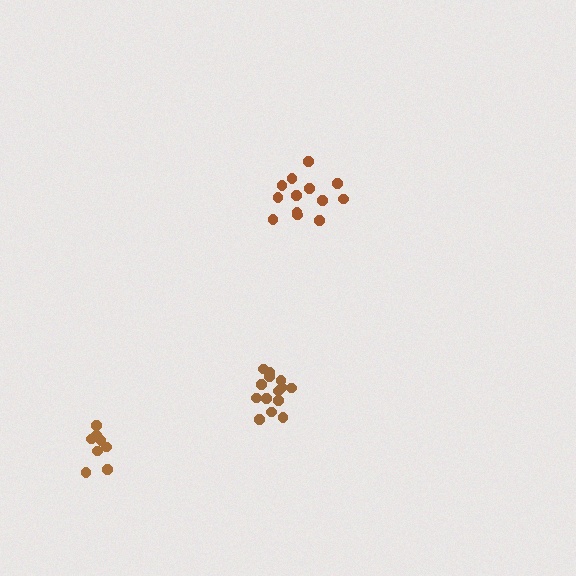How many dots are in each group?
Group 1: 13 dots, Group 2: 14 dots, Group 3: 8 dots (35 total).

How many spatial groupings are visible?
There are 3 spatial groupings.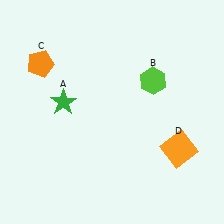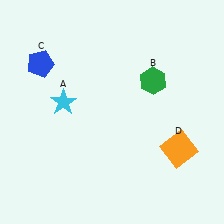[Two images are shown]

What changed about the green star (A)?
In Image 1, A is green. In Image 2, it changed to cyan.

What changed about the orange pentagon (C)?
In Image 1, C is orange. In Image 2, it changed to blue.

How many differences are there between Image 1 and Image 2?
There are 3 differences between the two images.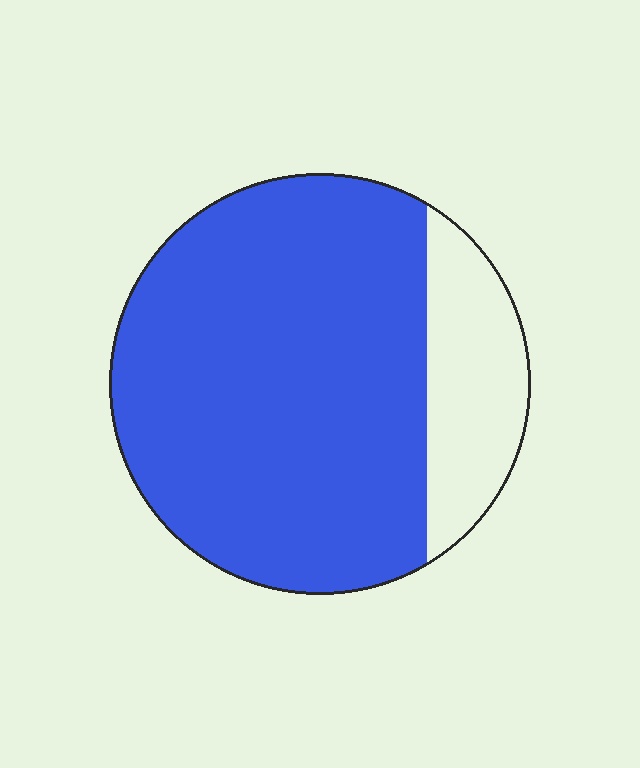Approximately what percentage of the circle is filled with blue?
Approximately 80%.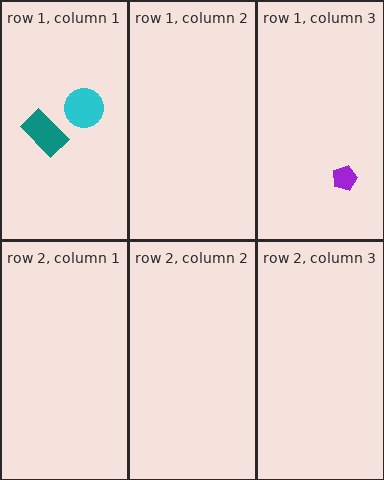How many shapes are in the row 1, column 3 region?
1.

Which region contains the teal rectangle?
The row 1, column 1 region.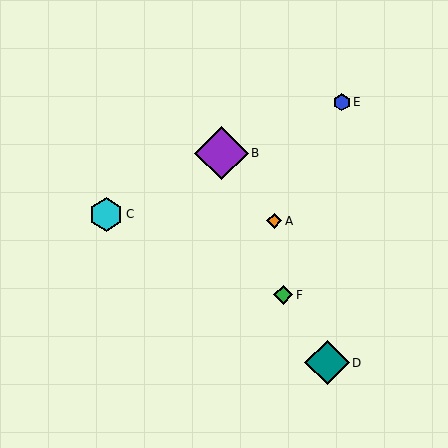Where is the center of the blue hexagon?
The center of the blue hexagon is at (342, 102).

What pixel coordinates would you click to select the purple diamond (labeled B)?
Click at (222, 153) to select the purple diamond B.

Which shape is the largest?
The purple diamond (labeled B) is the largest.